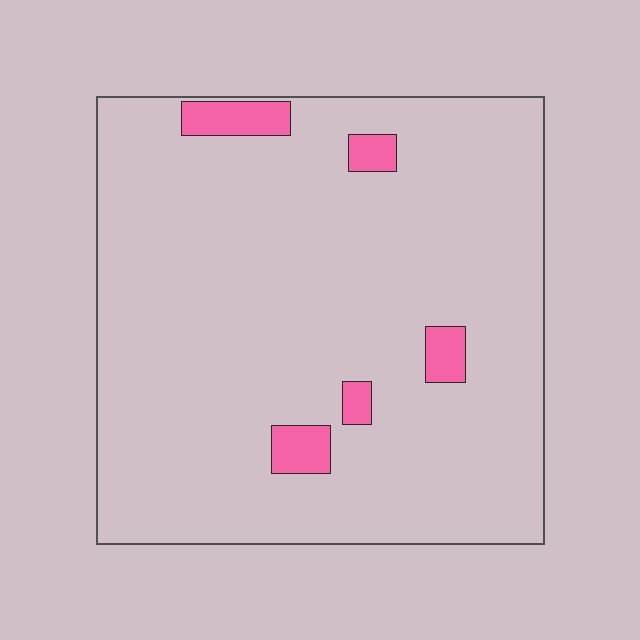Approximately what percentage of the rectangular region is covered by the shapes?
Approximately 5%.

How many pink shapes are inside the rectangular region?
5.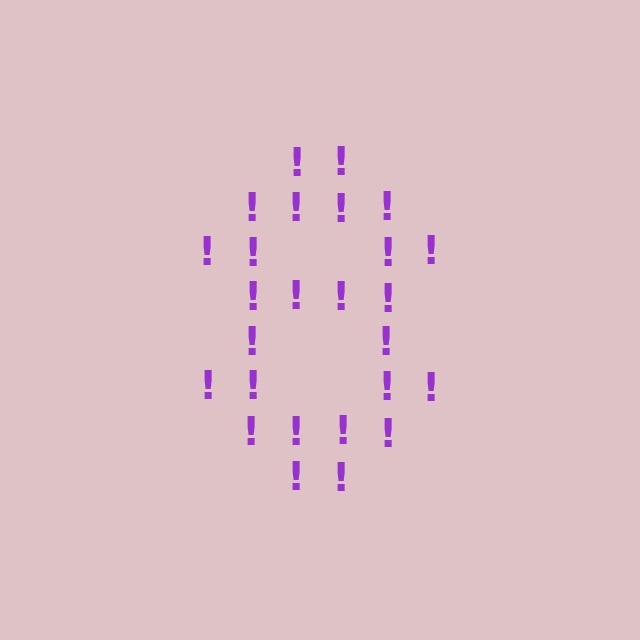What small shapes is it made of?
It is made of small exclamation marks.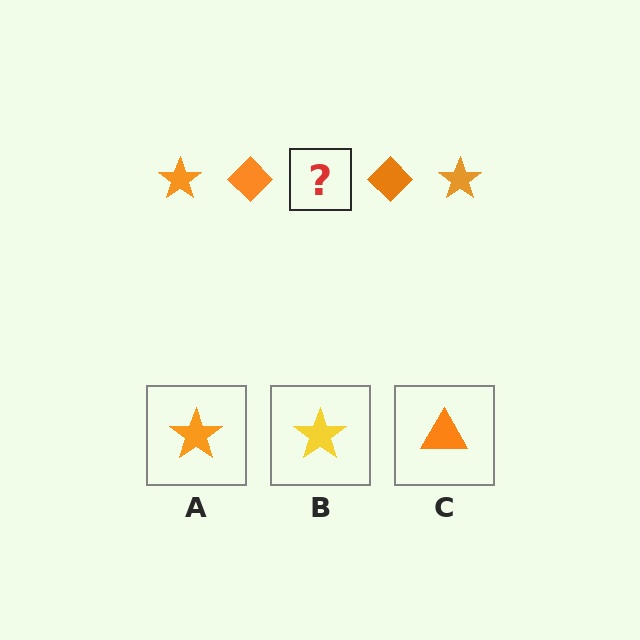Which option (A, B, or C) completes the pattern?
A.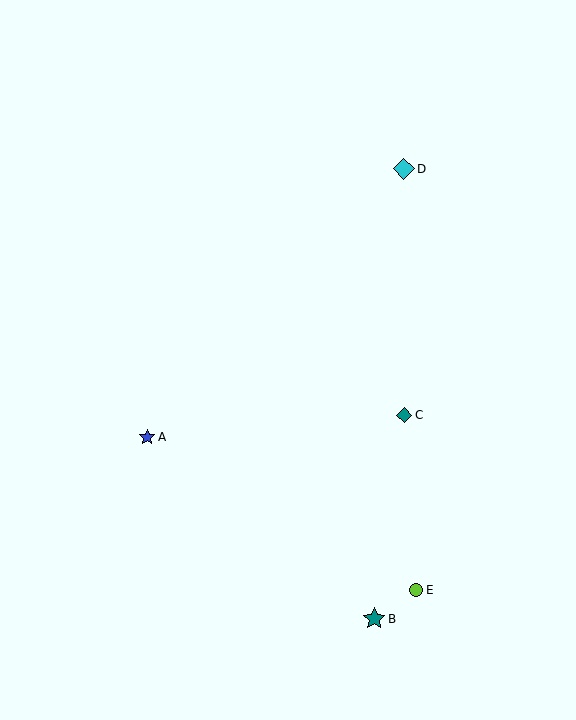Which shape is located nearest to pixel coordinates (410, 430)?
The teal diamond (labeled C) at (404, 415) is nearest to that location.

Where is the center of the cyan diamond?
The center of the cyan diamond is at (404, 169).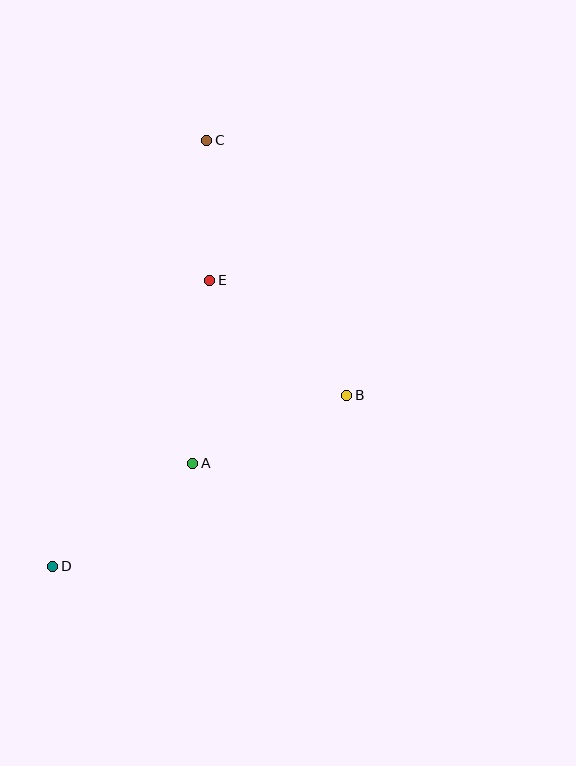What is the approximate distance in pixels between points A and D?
The distance between A and D is approximately 174 pixels.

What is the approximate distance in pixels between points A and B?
The distance between A and B is approximately 168 pixels.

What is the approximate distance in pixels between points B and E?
The distance between B and E is approximately 179 pixels.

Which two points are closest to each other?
Points C and E are closest to each other.